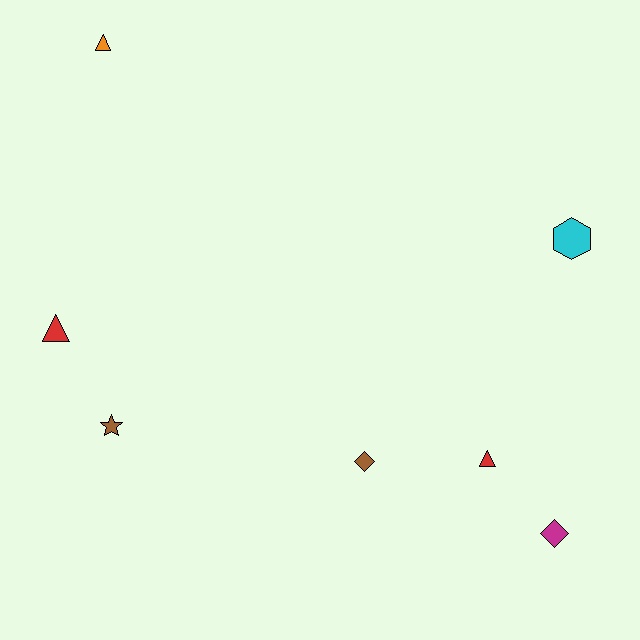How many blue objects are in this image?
There are no blue objects.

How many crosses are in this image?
There are no crosses.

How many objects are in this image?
There are 7 objects.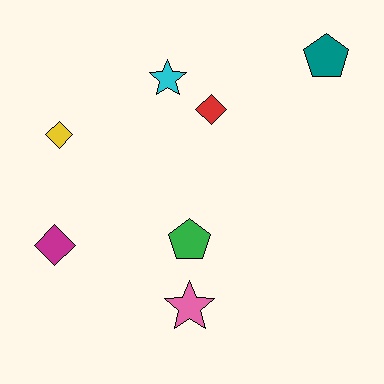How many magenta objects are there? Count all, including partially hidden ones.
There is 1 magenta object.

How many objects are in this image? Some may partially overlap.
There are 7 objects.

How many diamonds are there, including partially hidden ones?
There are 3 diamonds.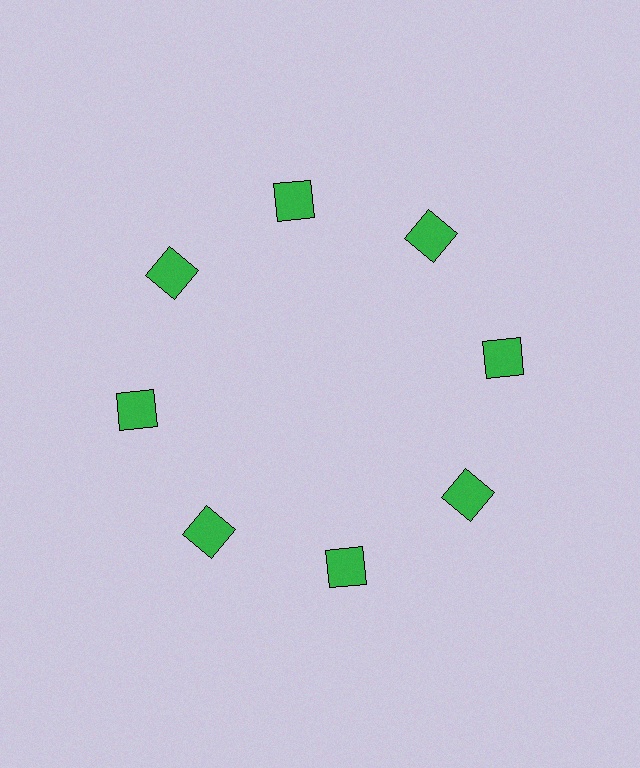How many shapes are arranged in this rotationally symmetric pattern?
There are 8 shapes, arranged in 8 groups of 1.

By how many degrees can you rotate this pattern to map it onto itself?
The pattern maps onto itself every 45 degrees of rotation.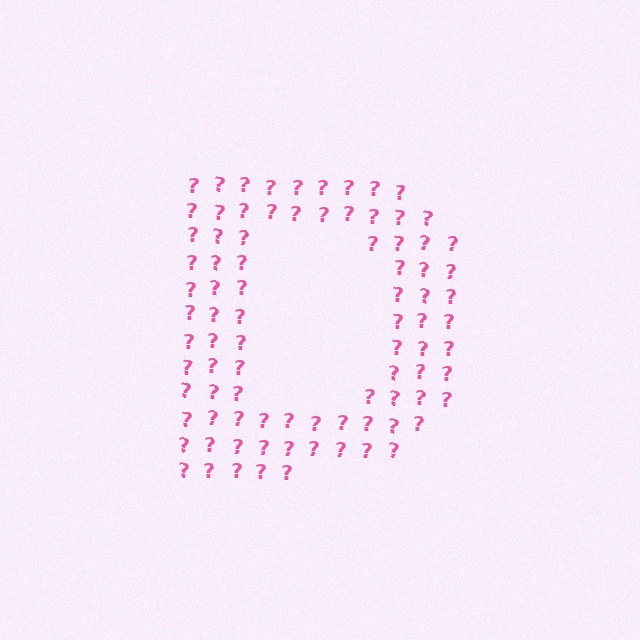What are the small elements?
The small elements are question marks.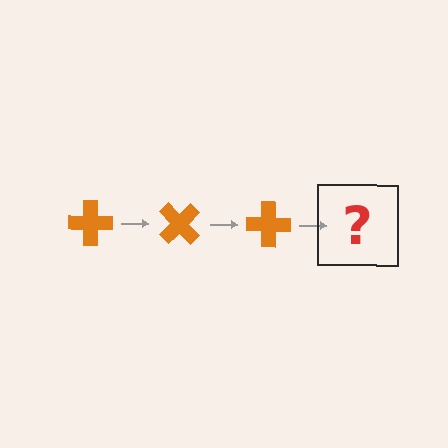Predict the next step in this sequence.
The next step is an orange cross rotated 135 degrees.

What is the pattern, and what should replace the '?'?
The pattern is that the cross rotates 45 degrees each step. The '?' should be an orange cross rotated 135 degrees.